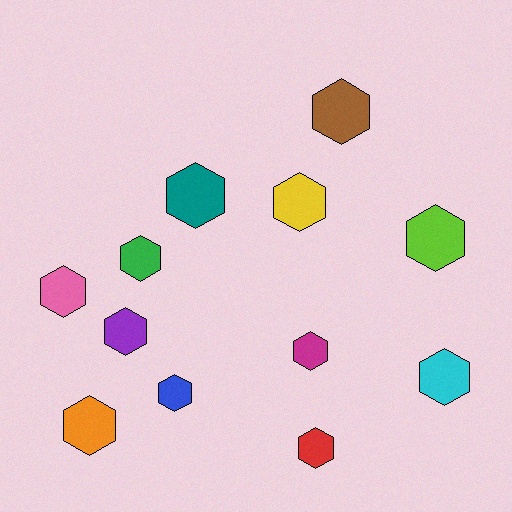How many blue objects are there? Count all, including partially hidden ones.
There is 1 blue object.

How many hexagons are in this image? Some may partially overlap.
There are 12 hexagons.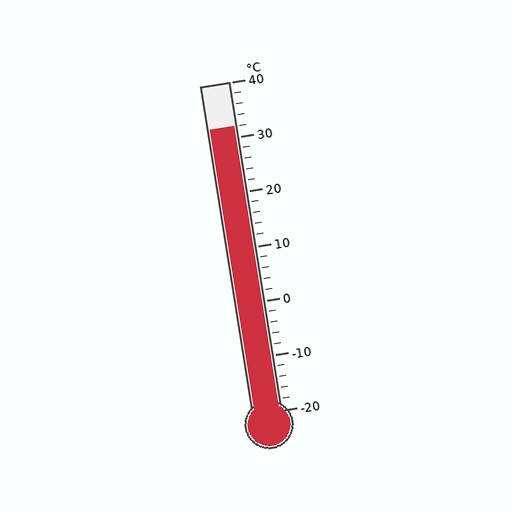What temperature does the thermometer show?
The thermometer shows approximately 32°C.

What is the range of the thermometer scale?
The thermometer scale ranges from -20°C to 40°C.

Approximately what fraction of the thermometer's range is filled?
The thermometer is filled to approximately 85% of its range.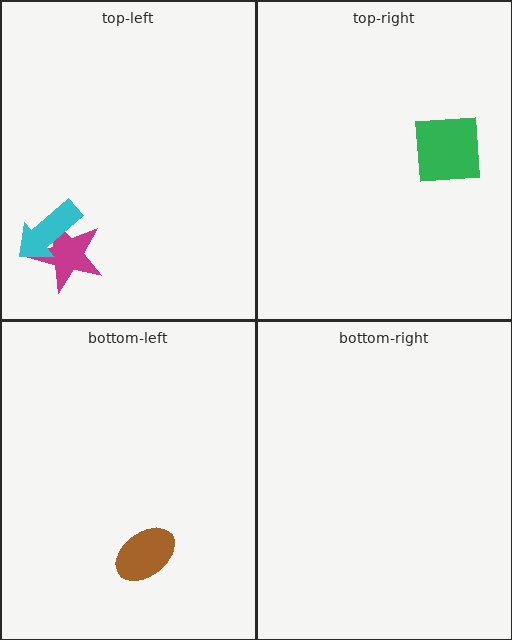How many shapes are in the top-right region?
1.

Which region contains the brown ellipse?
The bottom-left region.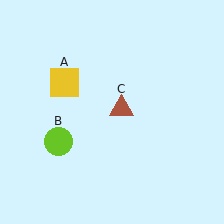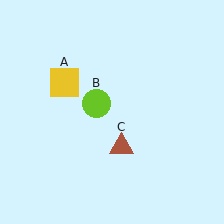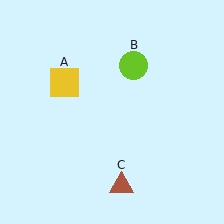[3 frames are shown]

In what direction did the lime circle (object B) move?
The lime circle (object B) moved up and to the right.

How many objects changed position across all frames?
2 objects changed position: lime circle (object B), brown triangle (object C).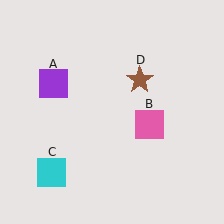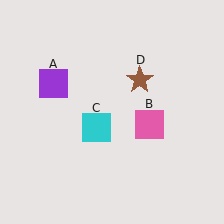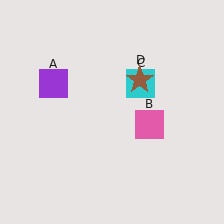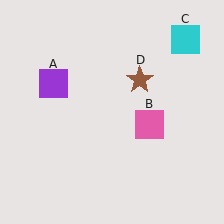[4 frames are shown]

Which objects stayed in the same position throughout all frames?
Purple square (object A) and pink square (object B) and brown star (object D) remained stationary.